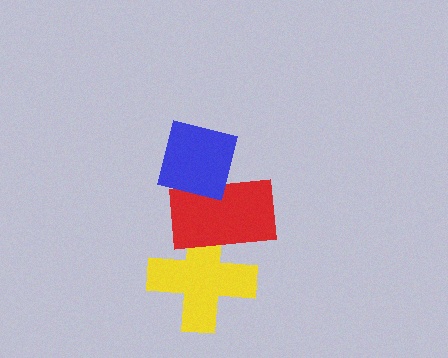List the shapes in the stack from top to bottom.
From top to bottom: the blue square, the red rectangle, the yellow cross.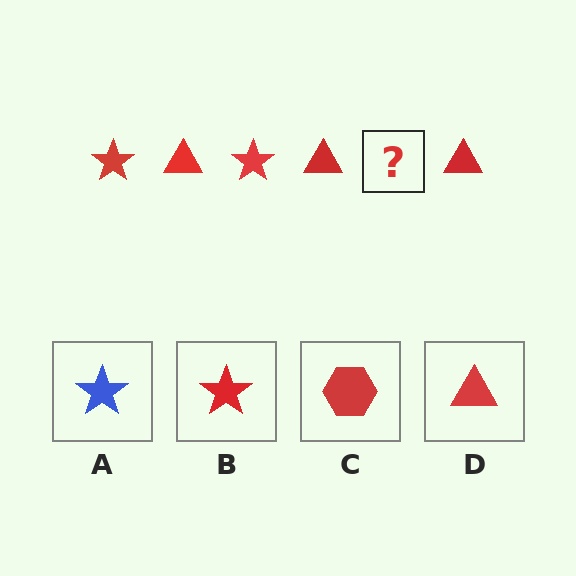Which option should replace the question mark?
Option B.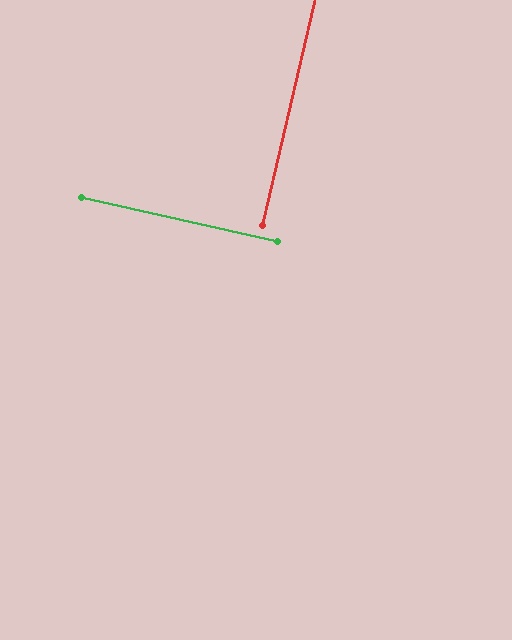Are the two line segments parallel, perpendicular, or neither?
Perpendicular — they meet at approximately 90°.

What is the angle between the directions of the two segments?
Approximately 90 degrees.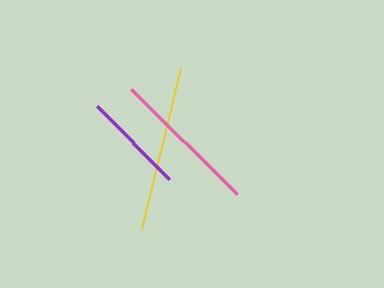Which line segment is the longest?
The yellow line is the longest at approximately 165 pixels.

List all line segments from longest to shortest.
From longest to shortest: yellow, pink, purple.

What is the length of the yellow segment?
The yellow segment is approximately 165 pixels long.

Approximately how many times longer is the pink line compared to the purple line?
The pink line is approximately 1.5 times the length of the purple line.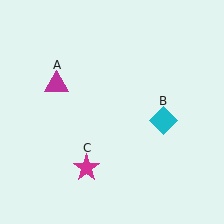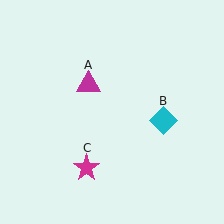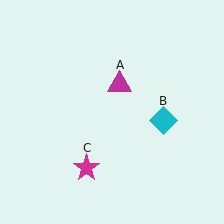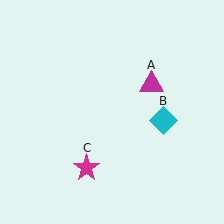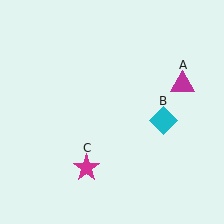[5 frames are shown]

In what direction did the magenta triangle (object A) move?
The magenta triangle (object A) moved right.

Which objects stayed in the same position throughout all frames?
Cyan diamond (object B) and magenta star (object C) remained stationary.